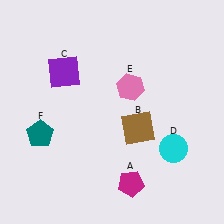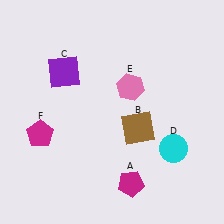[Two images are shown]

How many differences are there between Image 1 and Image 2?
There is 1 difference between the two images.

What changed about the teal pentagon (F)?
In Image 1, F is teal. In Image 2, it changed to magenta.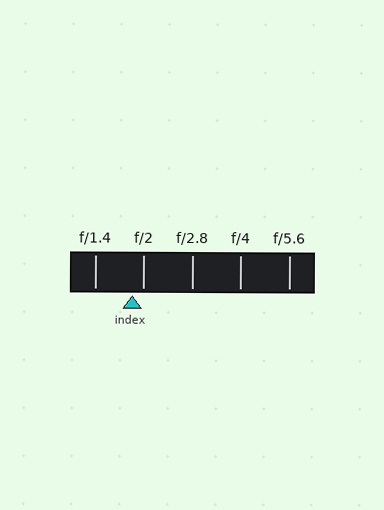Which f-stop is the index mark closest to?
The index mark is closest to f/2.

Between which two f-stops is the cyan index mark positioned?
The index mark is between f/1.4 and f/2.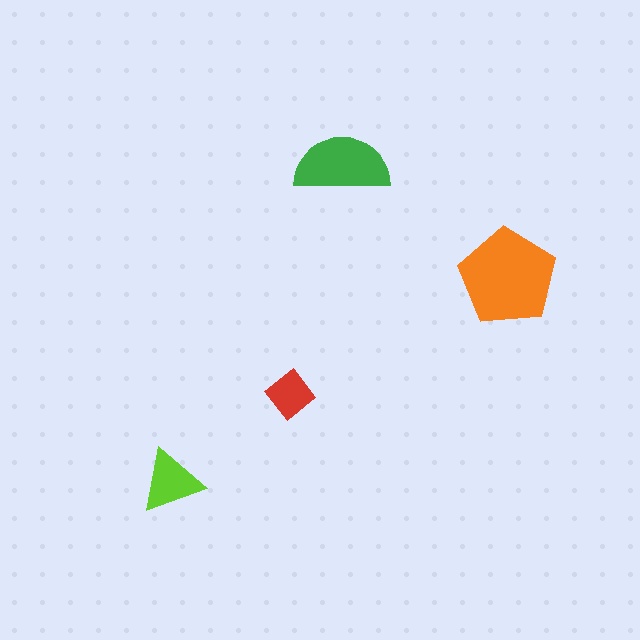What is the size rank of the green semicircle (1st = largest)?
2nd.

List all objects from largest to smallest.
The orange pentagon, the green semicircle, the lime triangle, the red diamond.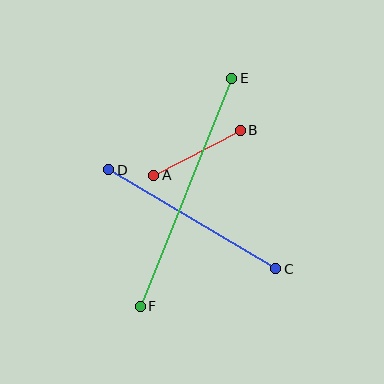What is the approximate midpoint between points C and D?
The midpoint is at approximately (192, 219) pixels.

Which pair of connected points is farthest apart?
Points E and F are farthest apart.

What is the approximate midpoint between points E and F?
The midpoint is at approximately (186, 192) pixels.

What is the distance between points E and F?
The distance is approximately 246 pixels.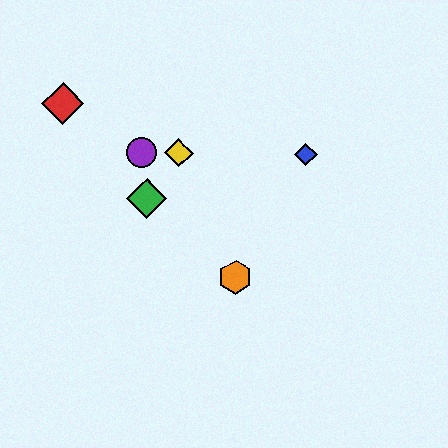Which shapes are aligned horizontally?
The blue diamond, the yellow diamond, the purple circle are aligned horizontally.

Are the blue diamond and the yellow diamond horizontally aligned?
Yes, both are at y≈154.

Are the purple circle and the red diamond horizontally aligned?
No, the purple circle is at y≈152 and the red diamond is at y≈103.